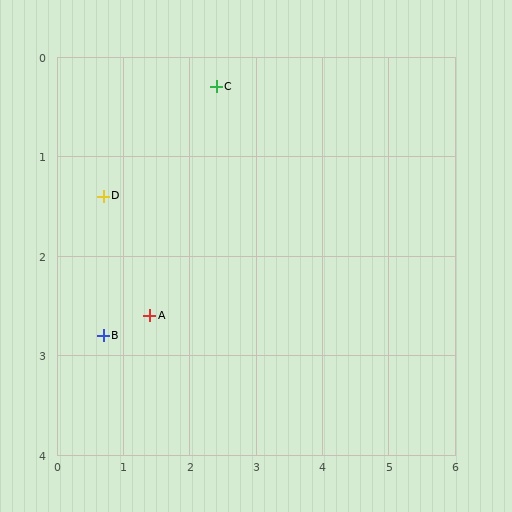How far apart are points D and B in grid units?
Points D and B are about 1.4 grid units apart.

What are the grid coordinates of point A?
Point A is at approximately (1.4, 2.6).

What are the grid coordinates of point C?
Point C is at approximately (2.4, 0.3).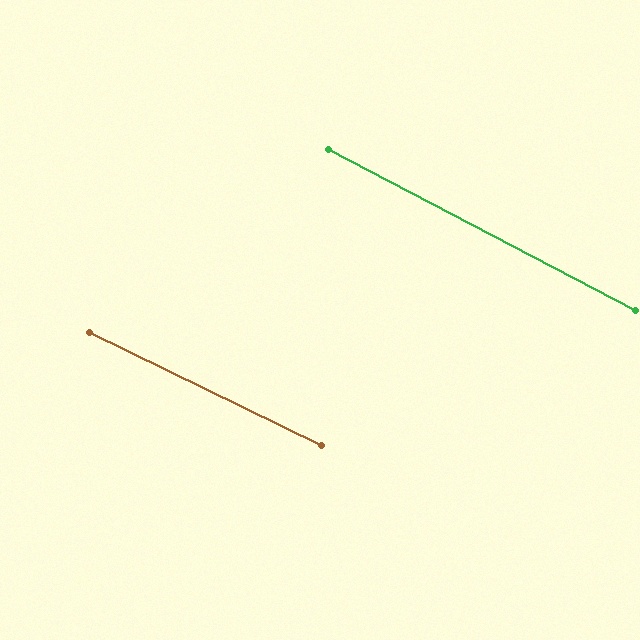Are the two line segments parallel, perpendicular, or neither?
Parallel — their directions differ by only 1.6°.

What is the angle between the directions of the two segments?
Approximately 2 degrees.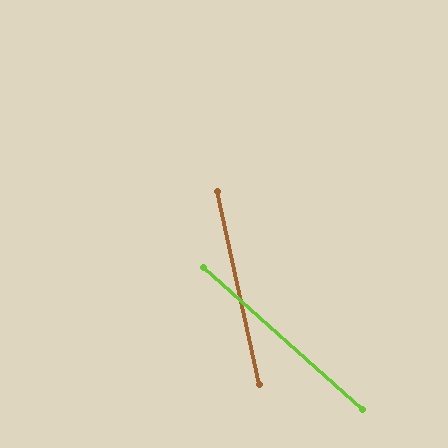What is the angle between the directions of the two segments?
Approximately 36 degrees.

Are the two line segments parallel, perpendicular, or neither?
Neither parallel nor perpendicular — they differ by about 36°.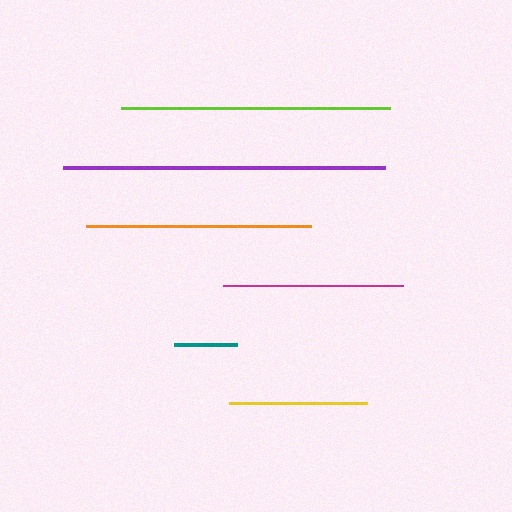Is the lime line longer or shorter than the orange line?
The lime line is longer than the orange line.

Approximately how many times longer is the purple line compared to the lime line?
The purple line is approximately 1.2 times the length of the lime line.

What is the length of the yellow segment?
The yellow segment is approximately 138 pixels long.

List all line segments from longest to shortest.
From longest to shortest: purple, lime, orange, magenta, yellow, teal.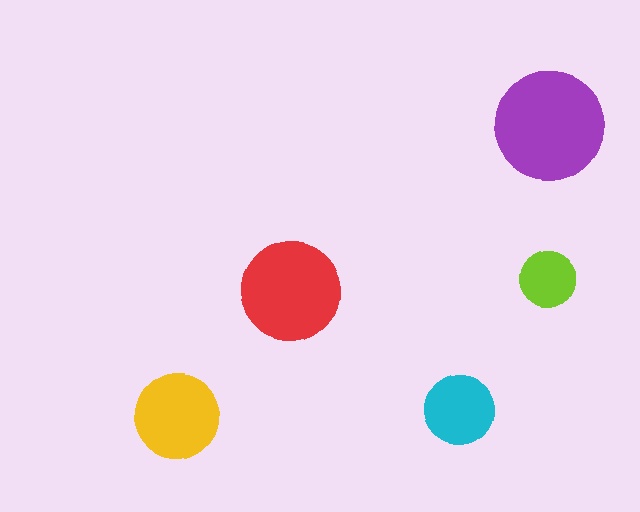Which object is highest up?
The purple circle is topmost.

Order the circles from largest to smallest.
the purple one, the red one, the yellow one, the cyan one, the lime one.